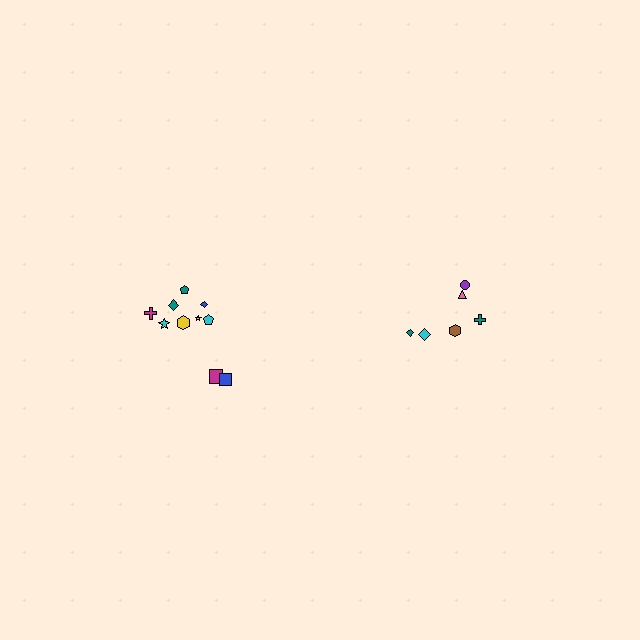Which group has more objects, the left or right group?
The left group.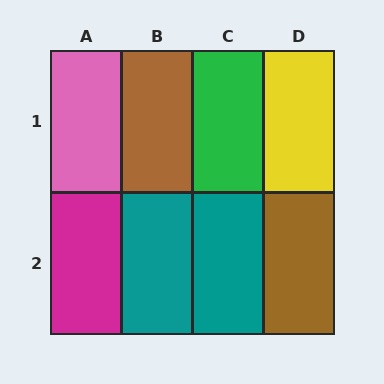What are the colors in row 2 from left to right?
Magenta, teal, teal, brown.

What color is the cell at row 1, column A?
Pink.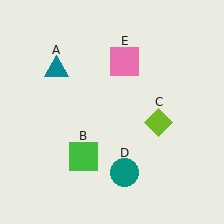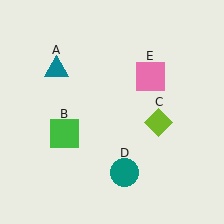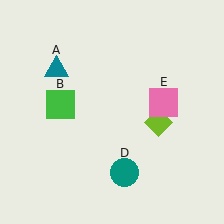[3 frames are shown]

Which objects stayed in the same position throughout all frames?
Teal triangle (object A) and lime diamond (object C) and teal circle (object D) remained stationary.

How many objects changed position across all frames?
2 objects changed position: green square (object B), pink square (object E).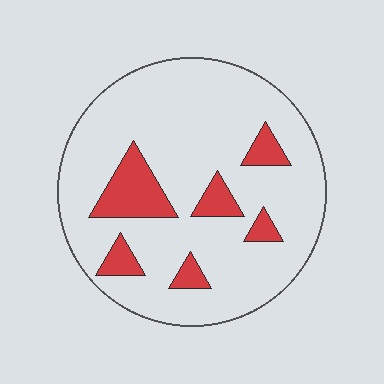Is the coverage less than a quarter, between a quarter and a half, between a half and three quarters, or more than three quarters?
Less than a quarter.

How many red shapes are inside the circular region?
6.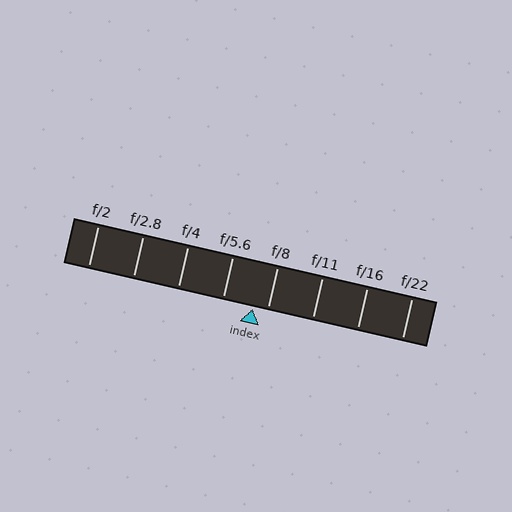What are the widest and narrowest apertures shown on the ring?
The widest aperture shown is f/2 and the narrowest is f/22.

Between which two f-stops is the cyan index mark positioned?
The index mark is between f/5.6 and f/8.